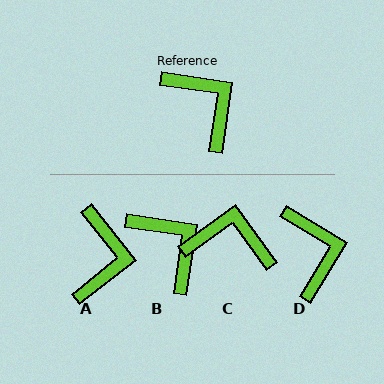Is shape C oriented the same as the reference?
No, it is off by about 44 degrees.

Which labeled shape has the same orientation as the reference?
B.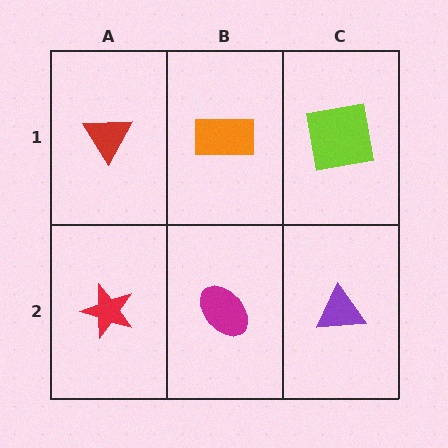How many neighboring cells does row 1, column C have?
2.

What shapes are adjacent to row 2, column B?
An orange rectangle (row 1, column B), a red star (row 2, column A), a purple triangle (row 2, column C).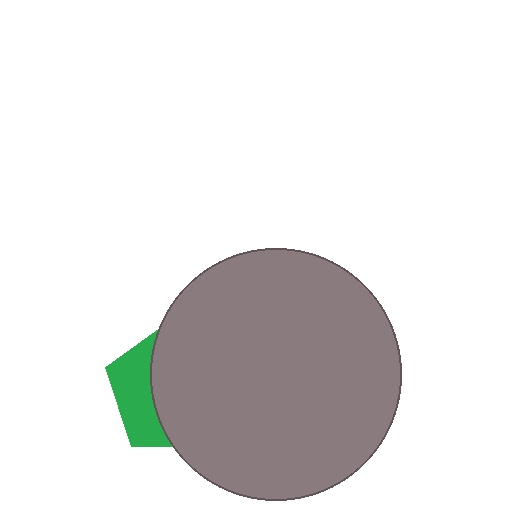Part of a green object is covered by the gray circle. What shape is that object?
It is a pentagon.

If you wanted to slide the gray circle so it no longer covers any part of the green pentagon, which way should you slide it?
Slide it right — that is the most direct way to separate the two shapes.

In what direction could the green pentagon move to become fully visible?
The green pentagon could move left. That would shift it out from behind the gray circle entirely.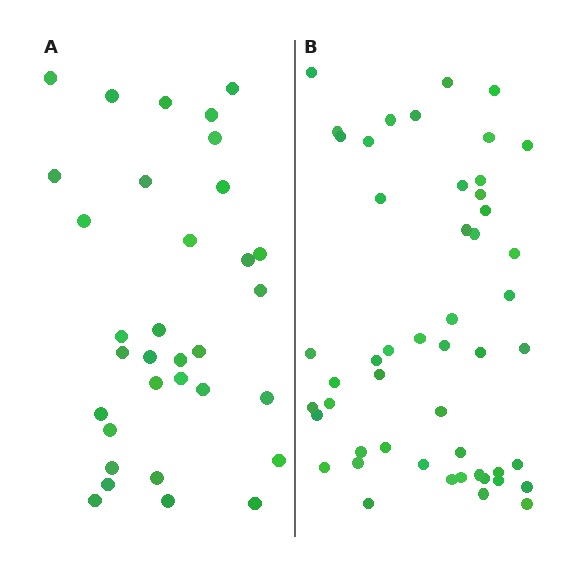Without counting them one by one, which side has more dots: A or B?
Region B (the right region) has more dots.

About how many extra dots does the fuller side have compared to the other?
Region B has approximately 15 more dots than region A.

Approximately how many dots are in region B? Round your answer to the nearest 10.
About 50 dots.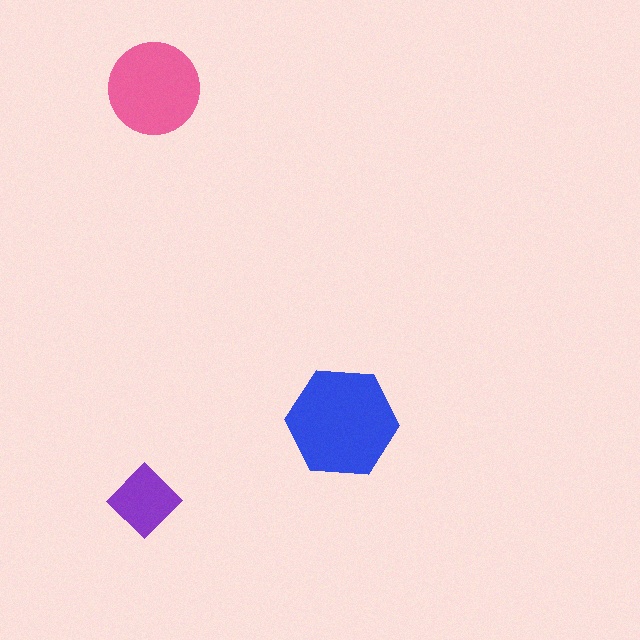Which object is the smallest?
The purple diamond.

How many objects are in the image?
There are 3 objects in the image.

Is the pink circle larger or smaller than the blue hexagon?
Smaller.